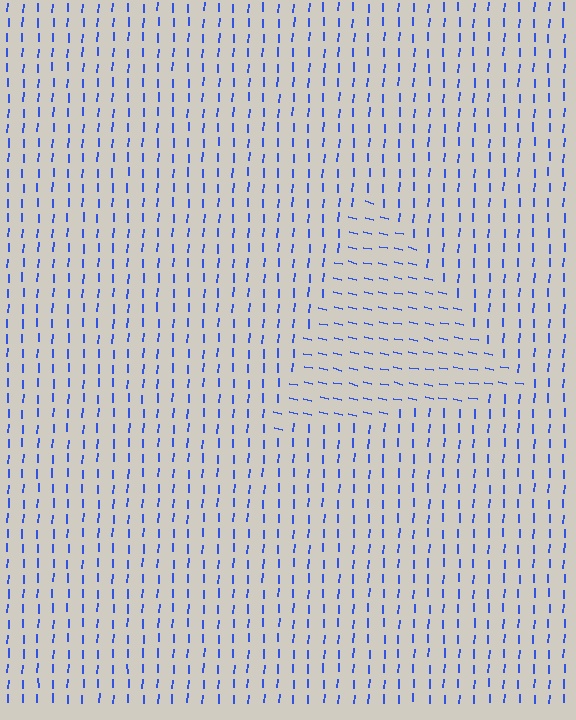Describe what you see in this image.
The image is filled with small blue line segments. A triangle region in the image has lines oriented differently from the surrounding lines, creating a visible texture boundary.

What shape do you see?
I see a triangle.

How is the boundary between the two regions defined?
The boundary is defined purely by a change in line orientation (approximately 79 degrees difference). All lines are the same color and thickness.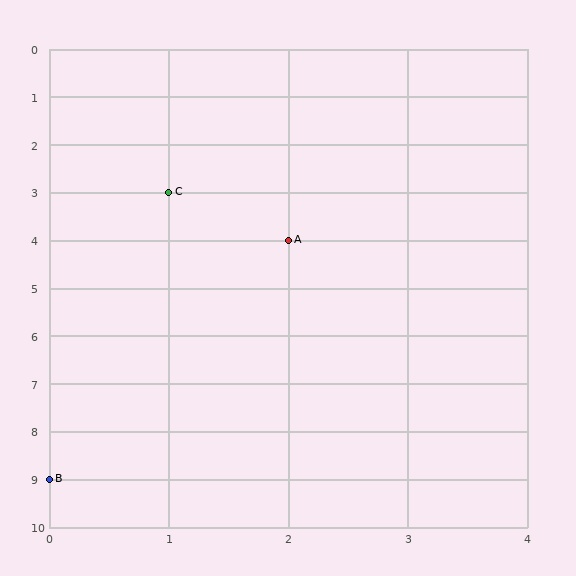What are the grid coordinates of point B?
Point B is at grid coordinates (0, 9).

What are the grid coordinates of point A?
Point A is at grid coordinates (2, 4).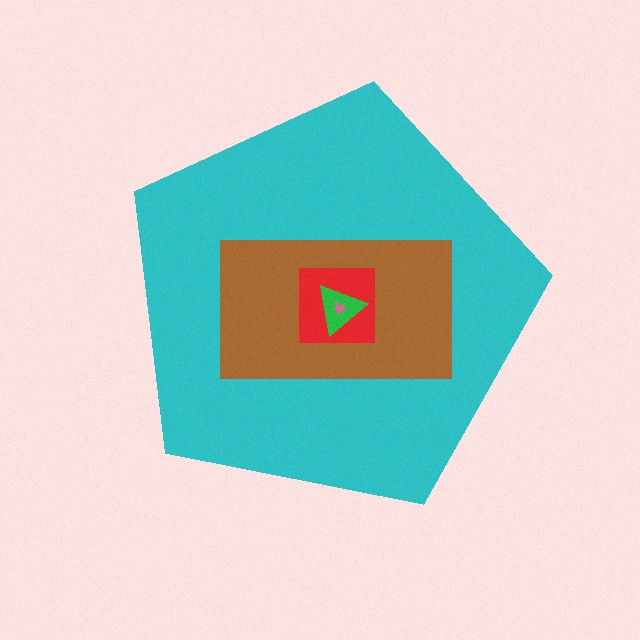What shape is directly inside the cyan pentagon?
The brown rectangle.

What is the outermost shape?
The cyan pentagon.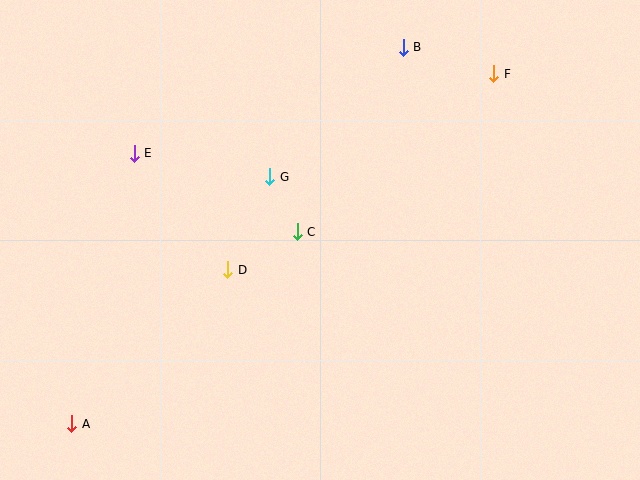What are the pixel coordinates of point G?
Point G is at (270, 177).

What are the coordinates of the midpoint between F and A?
The midpoint between F and A is at (283, 249).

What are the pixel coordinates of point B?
Point B is at (403, 47).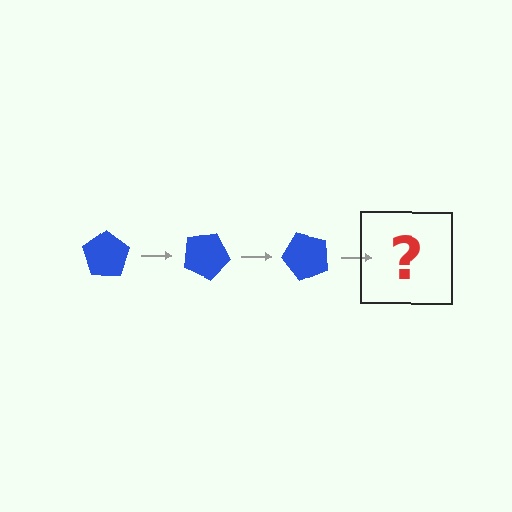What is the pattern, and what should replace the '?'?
The pattern is that the pentagon rotates 25 degrees each step. The '?' should be a blue pentagon rotated 75 degrees.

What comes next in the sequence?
The next element should be a blue pentagon rotated 75 degrees.